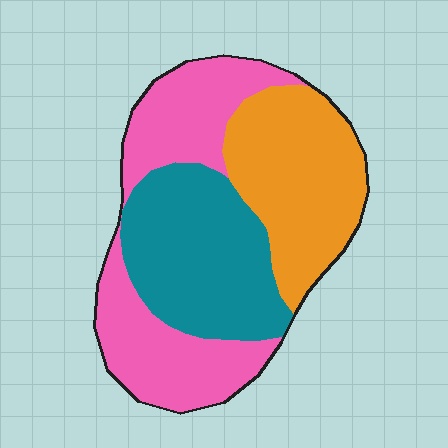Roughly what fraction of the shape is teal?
Teal covers about 30% of the shape.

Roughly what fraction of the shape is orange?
Orange covers 30% of the shape.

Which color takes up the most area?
Pink, at roughly 40%.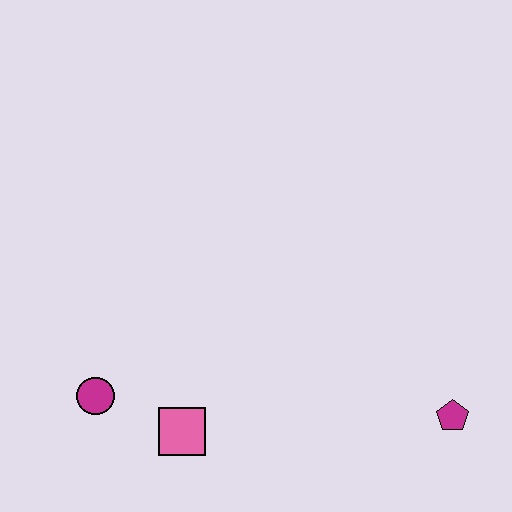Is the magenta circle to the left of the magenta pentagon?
Yes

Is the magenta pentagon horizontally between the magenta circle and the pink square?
No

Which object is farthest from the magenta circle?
The magenta pentagon is farthest from the magenta circle.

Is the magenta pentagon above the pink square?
Yes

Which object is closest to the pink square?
The magenta circle is closest to the pink square.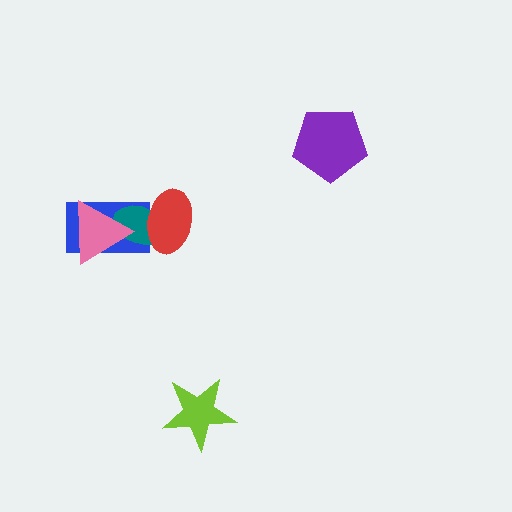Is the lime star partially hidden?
No, no other shape covers it.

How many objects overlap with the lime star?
0 objects overlap with the lime star.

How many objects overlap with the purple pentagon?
0 objects overlap with the purple pentagon.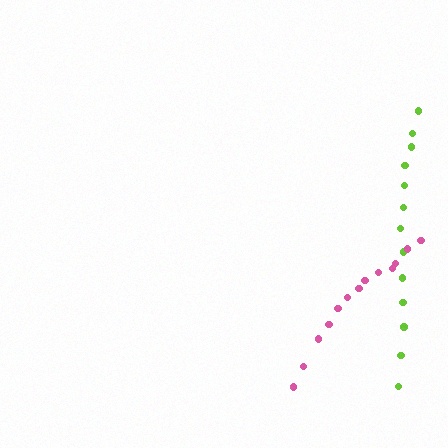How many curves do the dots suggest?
There are 2 distinct paths.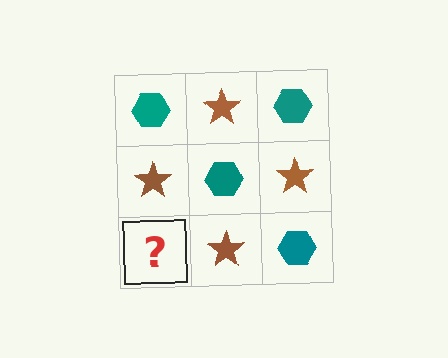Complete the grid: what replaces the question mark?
The question mark should be replaced with a teal hexagon.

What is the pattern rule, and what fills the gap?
The rule is that it alternates teal hexagon and brown star in a checkerboard pattern. The gap should be filled with a teal hexagon.